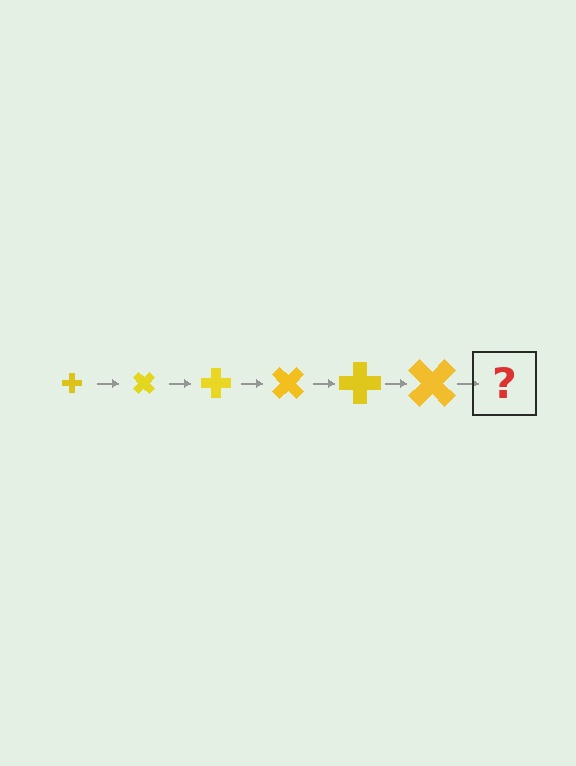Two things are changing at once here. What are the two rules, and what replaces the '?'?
The two rules are that the cross grows larger each step and it rotates 45 degrees each step. The '?' should be a cross, larger than the previous one and rotated 270 degrees from the start.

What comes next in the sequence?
The next element should be a cross, larger than the previous one and rotated 270 degrees from the start.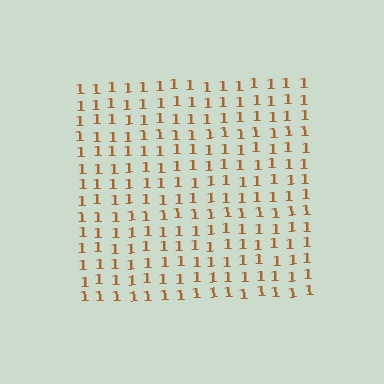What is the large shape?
The large shape is a square.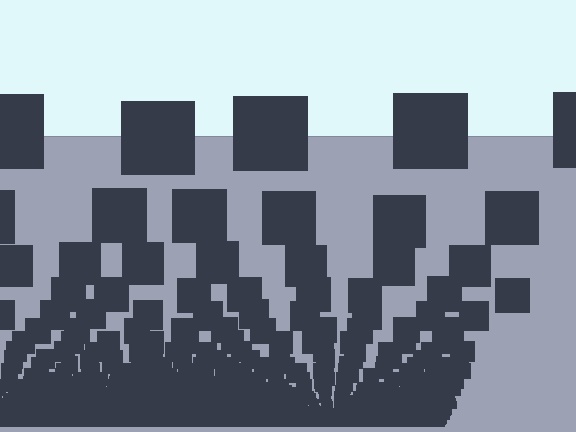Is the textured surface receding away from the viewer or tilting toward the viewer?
The surface appears to tilt toward the viewer. Texture elements get larger and sparser toward the top.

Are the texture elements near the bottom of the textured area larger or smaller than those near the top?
Smaller. The gradient is inverted — elements near the bottom are smaller and denser.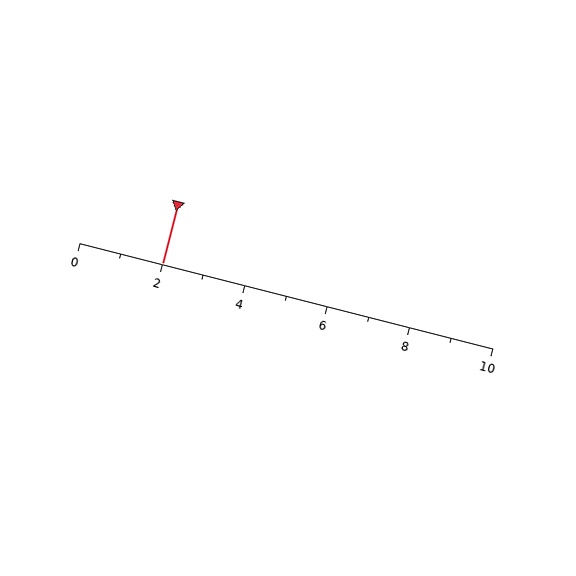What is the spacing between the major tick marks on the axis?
The major ticks are spaced 2 apart.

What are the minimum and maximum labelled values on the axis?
The axis runs from 0 to 10.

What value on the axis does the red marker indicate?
The marker indicates approximately 2.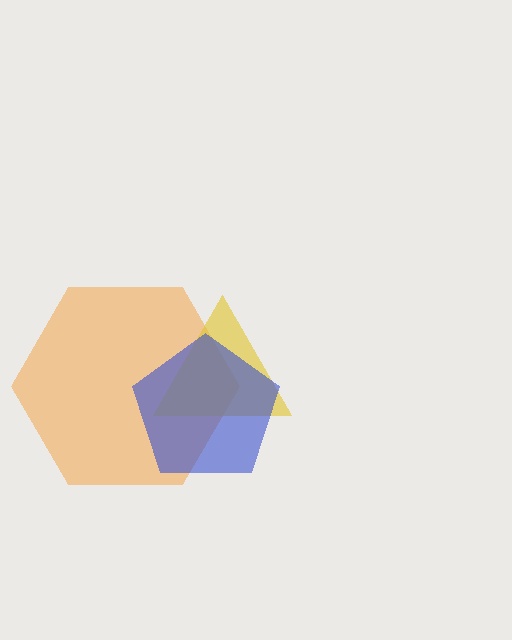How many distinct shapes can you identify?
There are 3 distinct shapes: an orange hexagon, a yellow triangle, a blue pentagon.